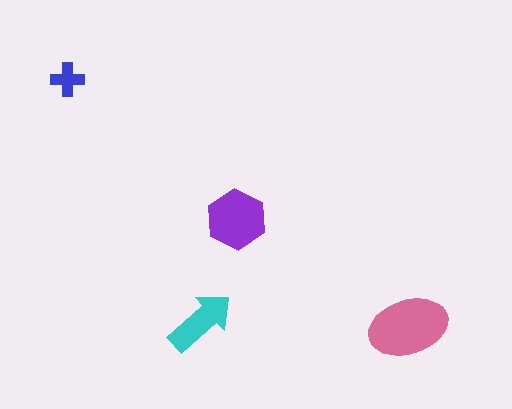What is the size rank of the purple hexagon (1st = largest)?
2nd.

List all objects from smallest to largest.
The blue cross, the cyan arrow, the purple hexagon, the pink ellipse.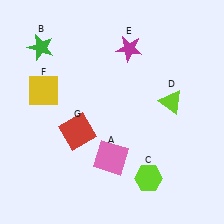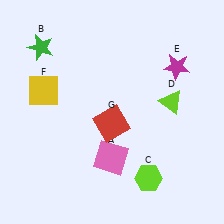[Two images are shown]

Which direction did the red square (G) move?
The red square (G) moved right.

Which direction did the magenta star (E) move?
The magenta star (E) moved right.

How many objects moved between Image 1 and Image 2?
2 objects moved between the two images.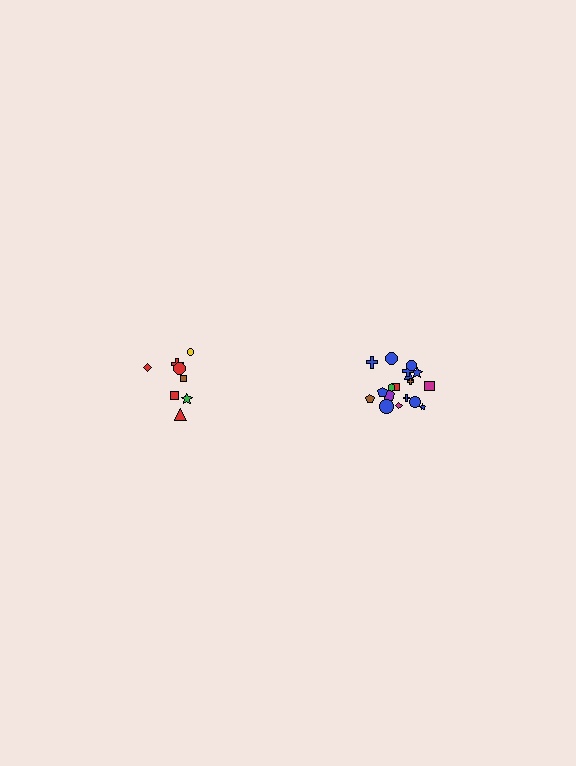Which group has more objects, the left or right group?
The right group.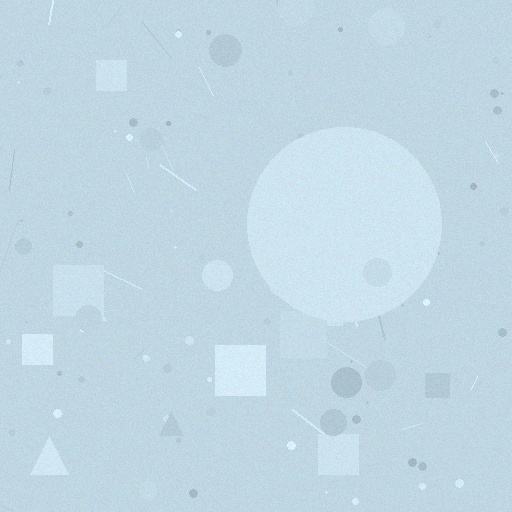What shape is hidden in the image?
A circle is hidden in the image.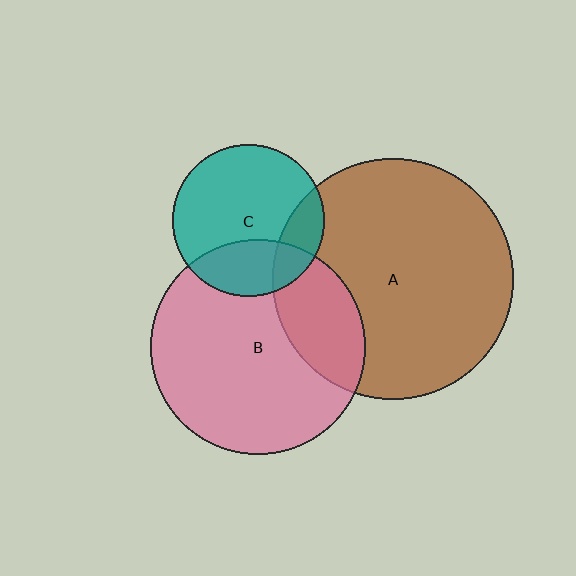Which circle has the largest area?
Circle A (brown).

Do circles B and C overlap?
Yes.